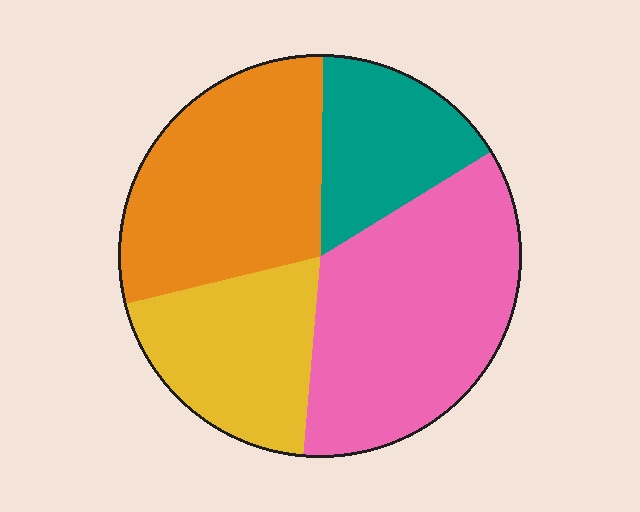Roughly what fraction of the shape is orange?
Orange covers around 30% of the shape.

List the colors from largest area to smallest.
From largest to smallest: pink, orange, yellow, teal.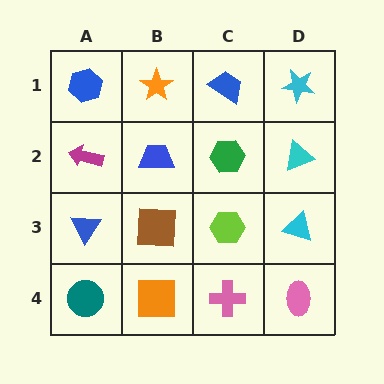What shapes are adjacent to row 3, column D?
A cyan triangle (row 2, column D), a pink ellipse (row 4, column D), a lime hexagon (row 3, column C).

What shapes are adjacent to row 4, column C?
A lime hexagon (row 3, column C), an orange square (row 4, column B), a pink ellipse (row 4, column D).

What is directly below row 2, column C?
A lime hexagon.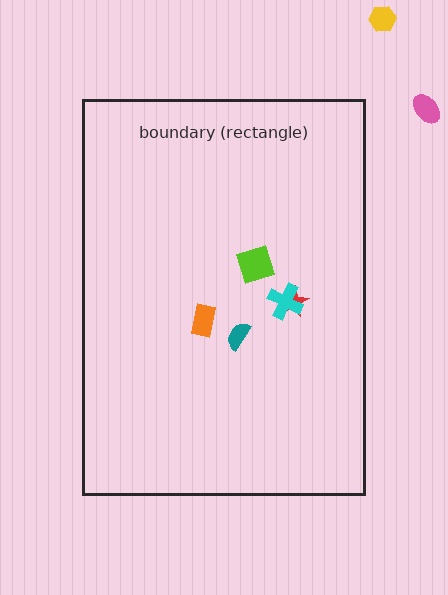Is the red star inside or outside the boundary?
Inside.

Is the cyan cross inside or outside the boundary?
Inside.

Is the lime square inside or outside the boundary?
Inside.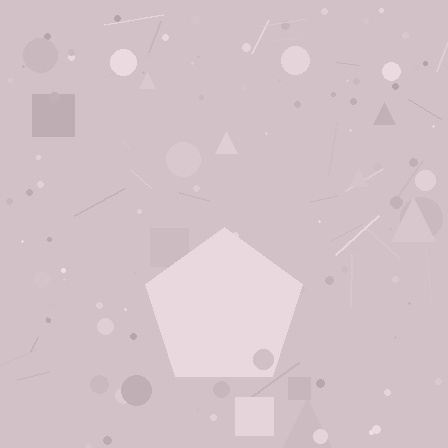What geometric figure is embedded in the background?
A pentagon is embedded in the background.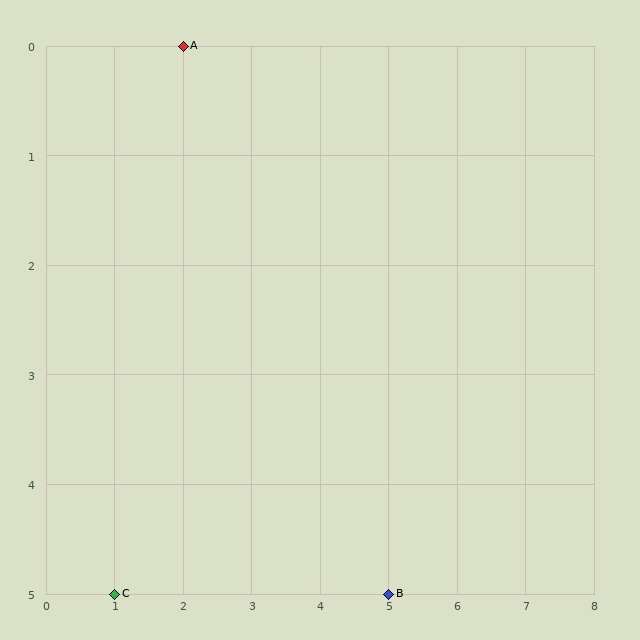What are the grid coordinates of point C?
Point C is at grid coordinates (1, 5).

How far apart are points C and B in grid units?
Points C and B are 4 columns apart.